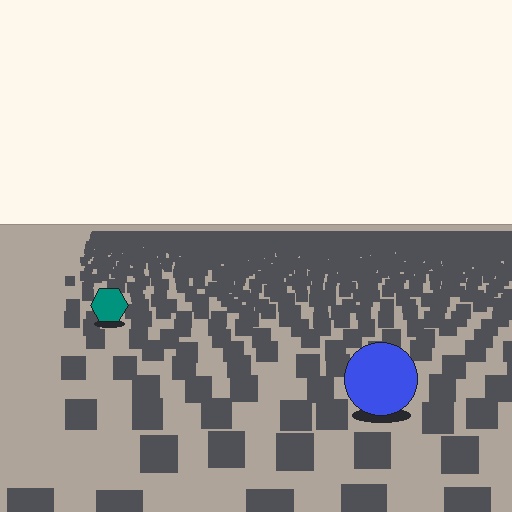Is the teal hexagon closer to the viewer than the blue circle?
No. The blue circle is closer — you can tell from the texture gradient: the ground texture is coarser near it.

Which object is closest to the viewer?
The blue circle is closest. The texture marks near it are larger and more spread out.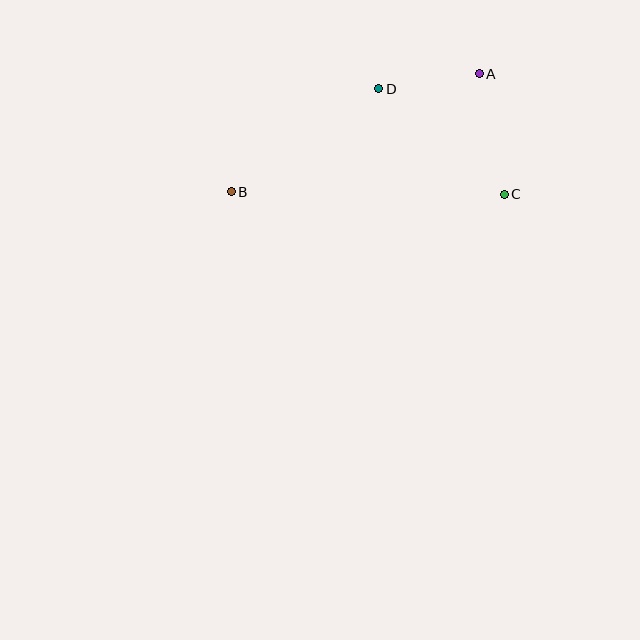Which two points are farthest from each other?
Points A and B are farthest from each other.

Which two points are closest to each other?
Points A and D are closest to each other.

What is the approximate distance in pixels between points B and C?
The distance between B and C is approximately 273 pixels.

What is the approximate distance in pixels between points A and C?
The distance between A and C is approximately 123 pixels.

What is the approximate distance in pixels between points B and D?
The distance between B and D is approximately 180 pixels.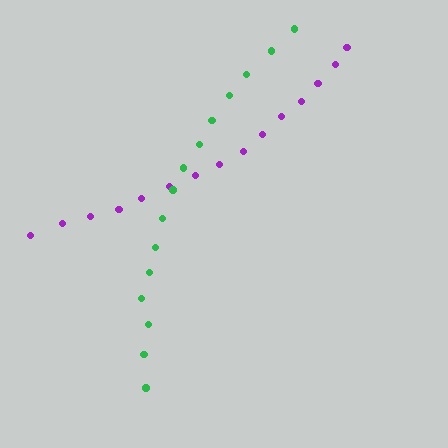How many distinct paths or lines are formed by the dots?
There are 2 distinct paths.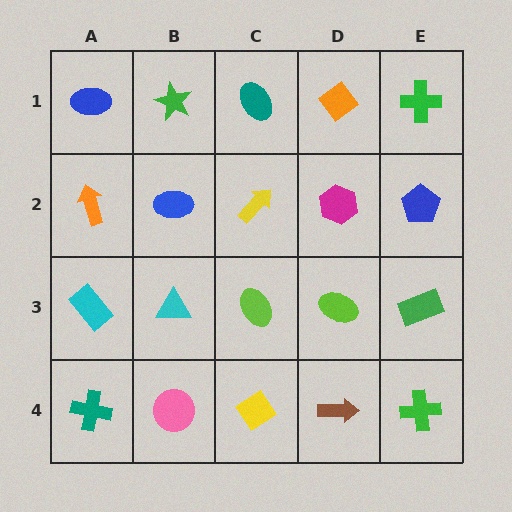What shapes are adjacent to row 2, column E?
A green cross (row 1, column E), a green rectangle (row 3, column E), a magenta hexagon (row 2, column D).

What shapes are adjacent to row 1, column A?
An orange arrow (row 2, column A), a green star (row 1, column B).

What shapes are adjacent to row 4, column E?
A green rectangle (row 3, column E), a brown arrow (row 4, column D).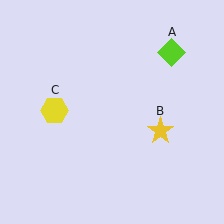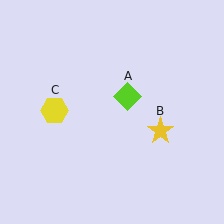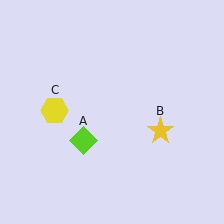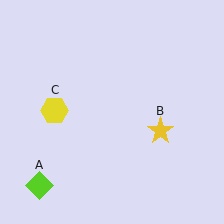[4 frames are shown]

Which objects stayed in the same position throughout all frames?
Yellow star (object B) and yellow hexagon (object C) remained stationary.